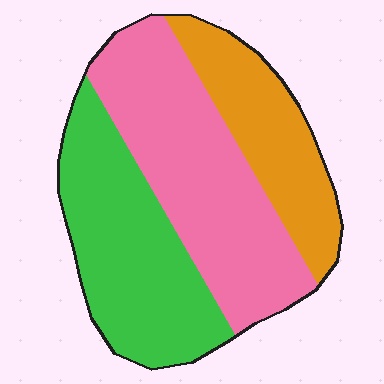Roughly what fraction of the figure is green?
Green covers 35% of the figure.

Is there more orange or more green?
Green.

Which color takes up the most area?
Pink, at roughly 40%.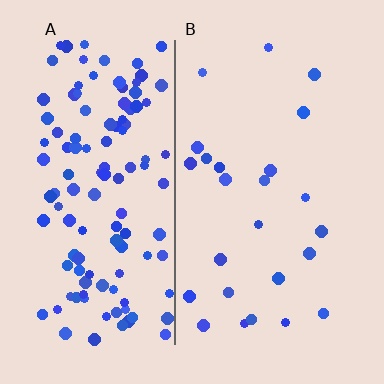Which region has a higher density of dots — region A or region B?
A (the left).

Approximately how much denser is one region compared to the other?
Approximately 4.8× — region A over region B.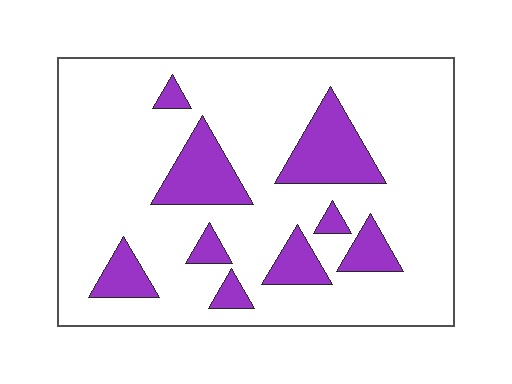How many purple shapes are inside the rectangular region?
9.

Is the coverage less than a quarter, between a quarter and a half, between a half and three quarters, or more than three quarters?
Less than a quarter.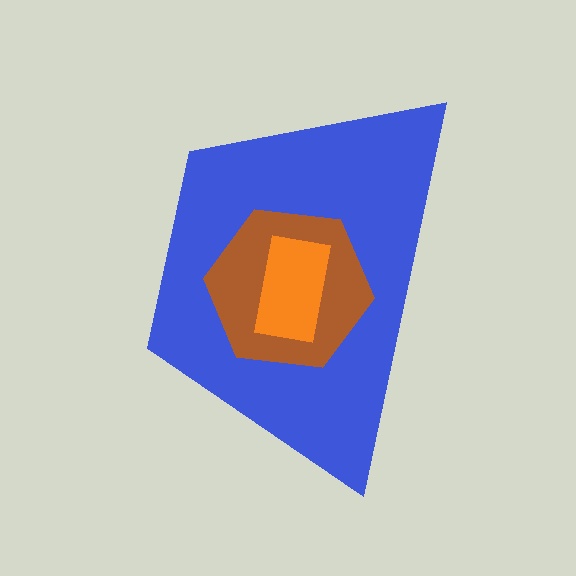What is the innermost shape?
The orange rectangle.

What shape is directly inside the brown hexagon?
The orange rectangle.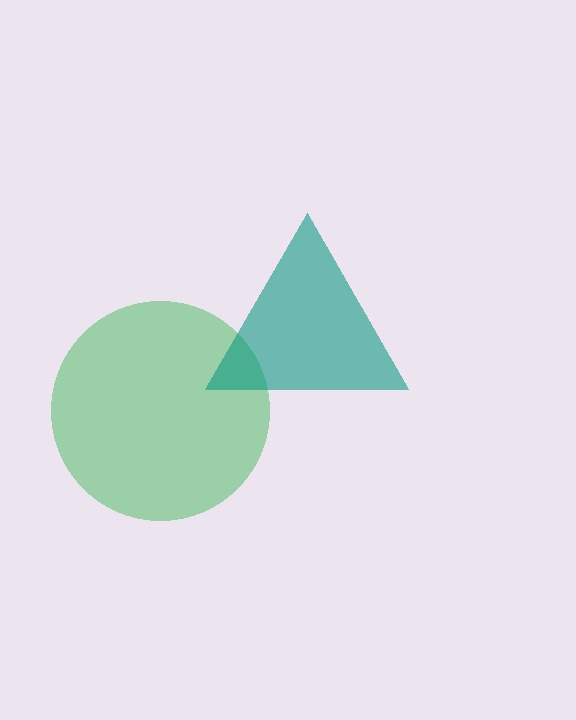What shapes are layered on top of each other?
The layered shapes are: a green circle, a teal triangle.